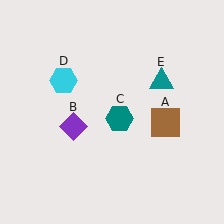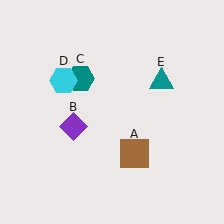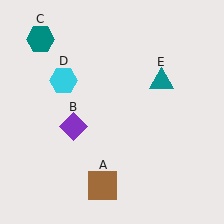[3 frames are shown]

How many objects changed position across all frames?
2 objects changed position: brown square (object A), teal hexagon (object C).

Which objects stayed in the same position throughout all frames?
Purple diamond (object B) and cyan hexagon (object D) and teal triangle (object E) remained stationary.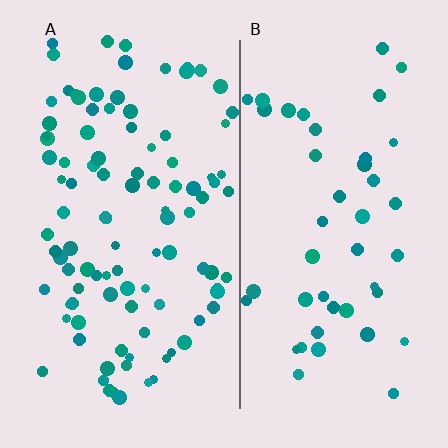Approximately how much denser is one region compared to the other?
Approximately 2.2× — region A over region B.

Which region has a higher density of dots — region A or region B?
A (the left).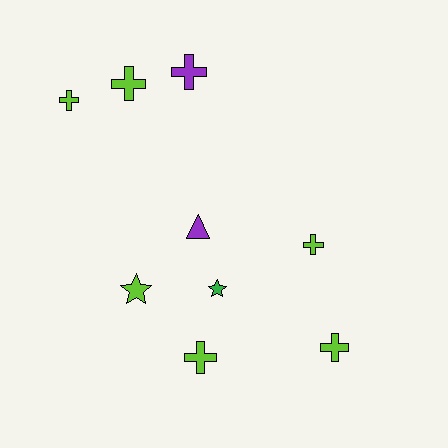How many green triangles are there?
There are no green triangles.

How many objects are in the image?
There are 9 objects.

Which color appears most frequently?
Lime, with 6 objects.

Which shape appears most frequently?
Cross, with 6 objects.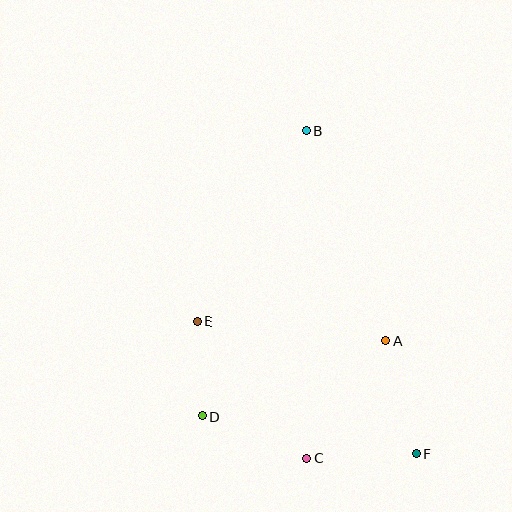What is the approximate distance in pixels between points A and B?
The distance between A and B is approximately 224 pixels.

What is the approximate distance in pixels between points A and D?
The distance between A and D is approximately 198 pixels.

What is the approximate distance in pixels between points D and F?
The distance between D and F is approximately 217 pixels.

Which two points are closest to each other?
Points D and E are closest to each other.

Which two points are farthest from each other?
Points B and F are farthest from each other.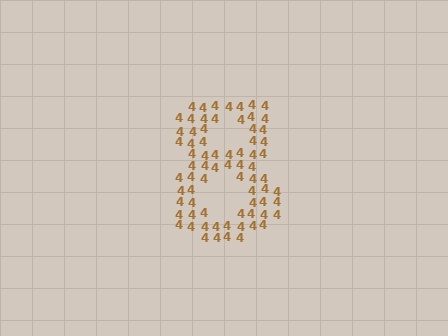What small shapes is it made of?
It is made of small digit 4's.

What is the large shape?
The large shape is the digit 8.